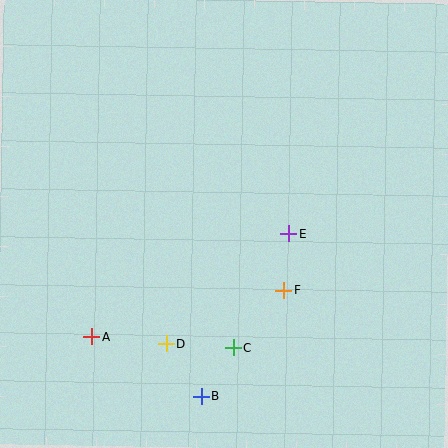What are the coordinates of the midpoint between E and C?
The midpoint between E and C is at (261, 291).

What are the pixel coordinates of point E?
Point E is at (289, 234).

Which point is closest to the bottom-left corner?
Point A is closest to the bottom-left corner.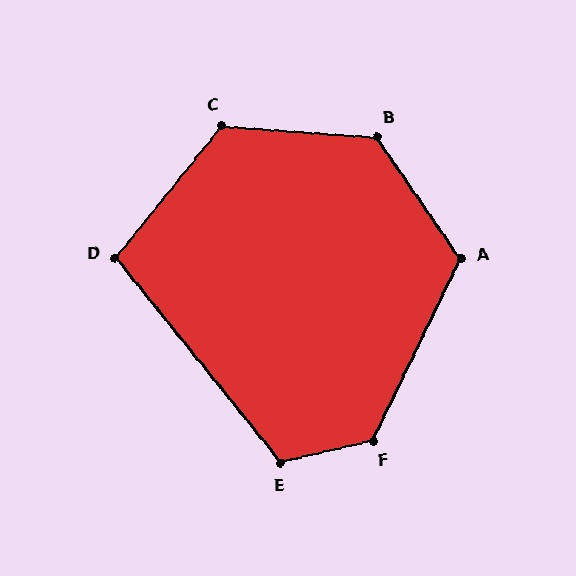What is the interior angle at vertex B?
Approximately 129 degrees (obtuse).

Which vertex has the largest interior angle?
F, at approximately 129 degrees.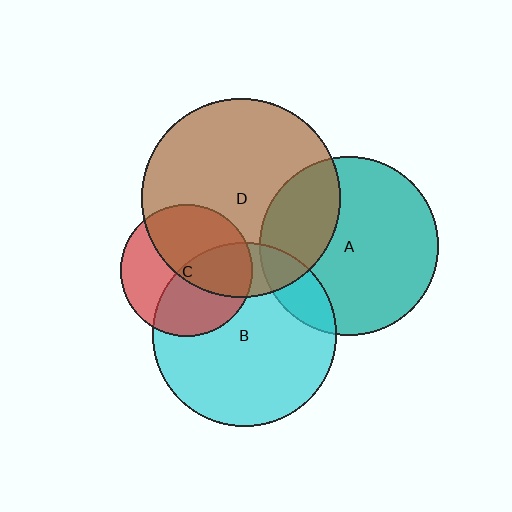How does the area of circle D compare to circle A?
Approximately 1.2 times.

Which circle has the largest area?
Circle D (brown).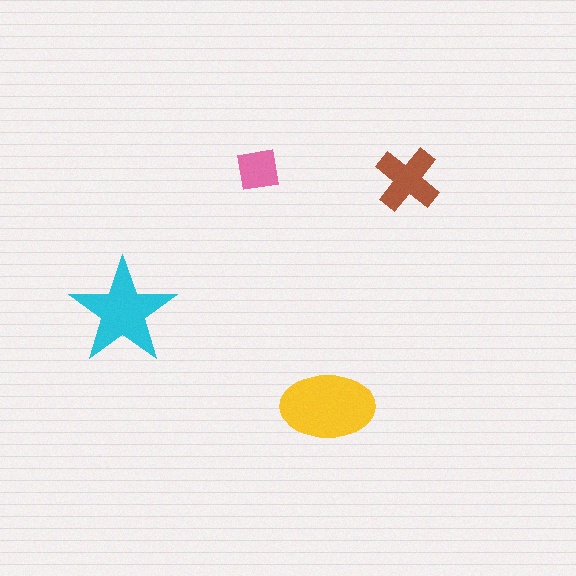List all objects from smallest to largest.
The pink square, the brown cross, the cyan star, the yellow ellipse.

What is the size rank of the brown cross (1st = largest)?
3rd.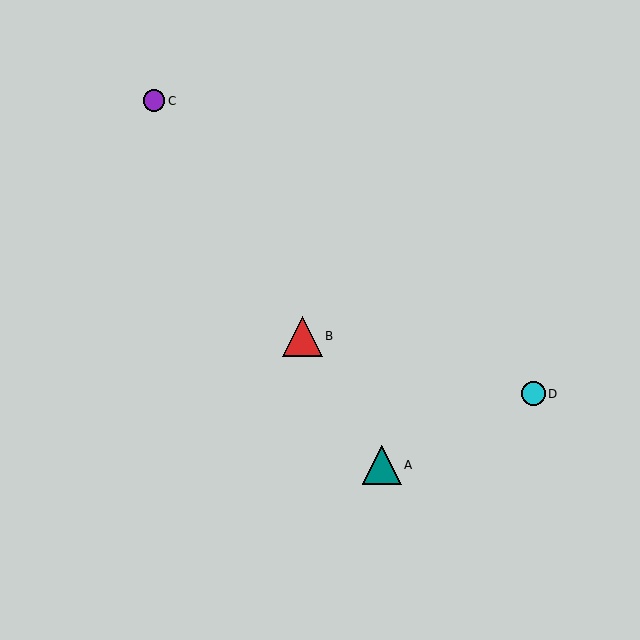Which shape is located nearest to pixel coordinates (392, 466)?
The teal triangle (labeled A) at (382, 465) is nearest to that location.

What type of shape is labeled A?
Shape A is a teal triangle.